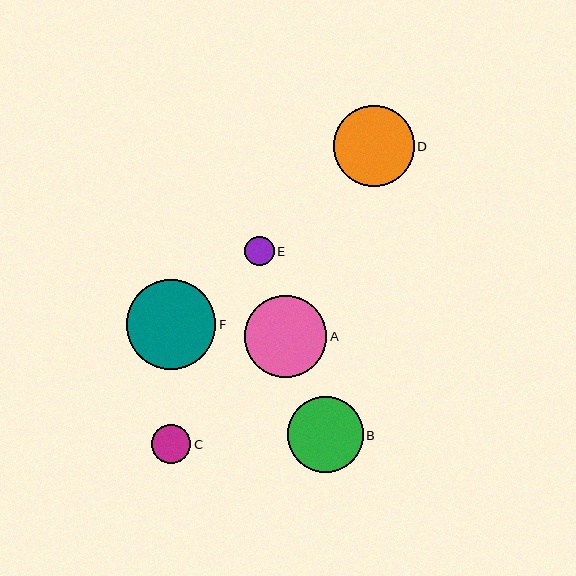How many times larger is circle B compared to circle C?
Circle B is approximately 1.9 times the size of circle C.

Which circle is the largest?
Circle F is the largest with a size of approximately 90 pixels.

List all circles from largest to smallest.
From largest to smallest: F, A, D, B, C, E.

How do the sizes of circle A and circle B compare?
Circle A and circle B are approximately the same size.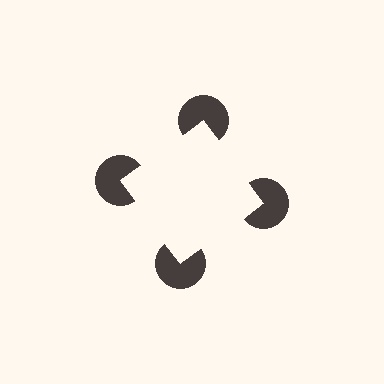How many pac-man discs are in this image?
There are 4 — one at each vertex of the illusory square.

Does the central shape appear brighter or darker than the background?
It typically appears slightly brighter than the background, even though no actual brightness change is drawn.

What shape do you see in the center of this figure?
An illusory square — its edges are inferred from the aligned wedge cuts in the pac-man discs, not physically drawn.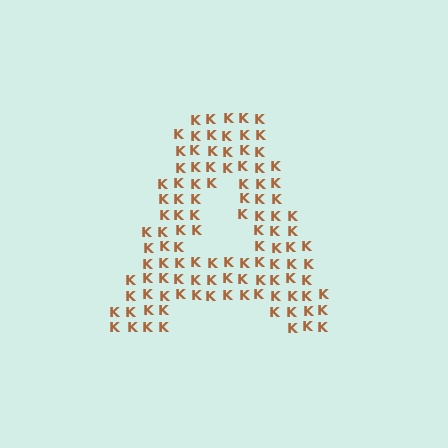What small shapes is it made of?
It is made of small letter K's.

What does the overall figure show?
The overall figure shows the letter A.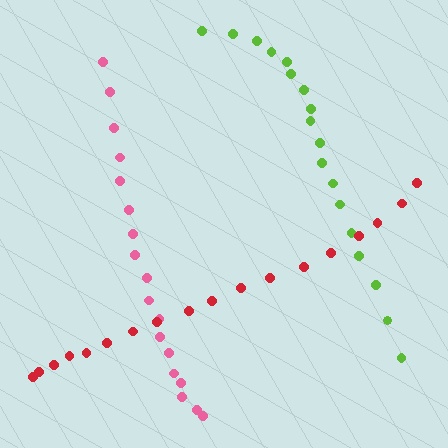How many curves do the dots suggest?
There are 3 distinct paths.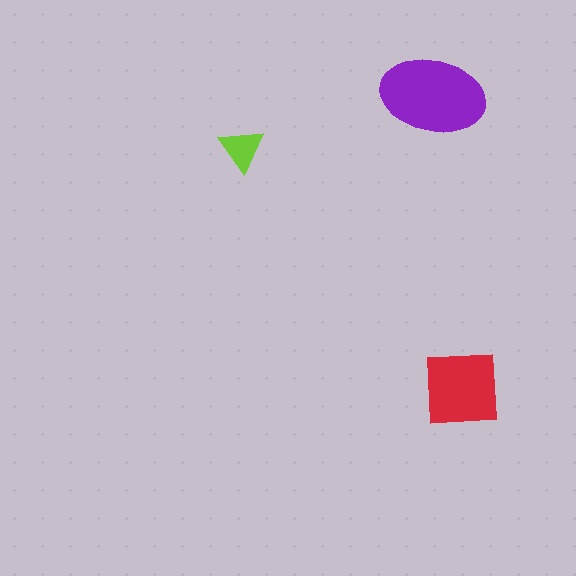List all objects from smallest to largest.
The lime triangle, the red square, the purple ellipse.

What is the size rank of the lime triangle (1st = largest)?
3rd.